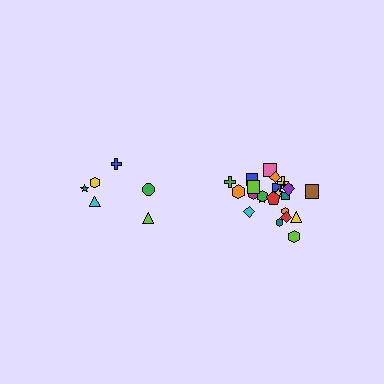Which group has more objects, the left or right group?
The right group.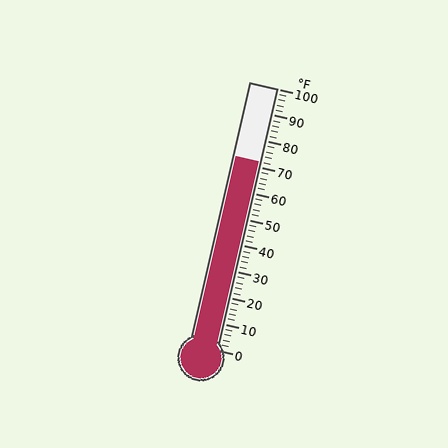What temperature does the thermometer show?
The thermometer shows approximately 72°F.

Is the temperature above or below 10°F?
The temperature is above 10°F.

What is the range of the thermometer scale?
The thermometer scale ranges from 0°F to 100°F.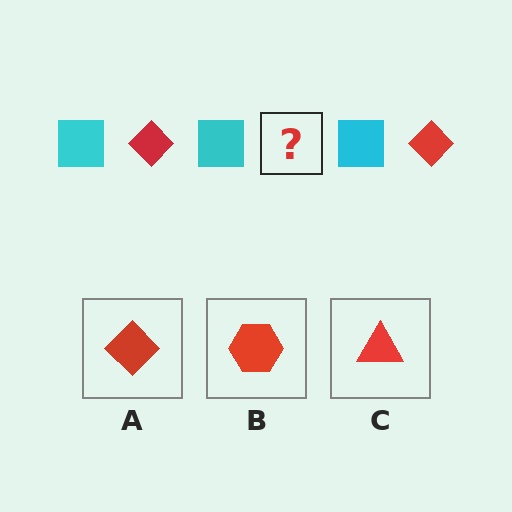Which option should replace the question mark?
Option A.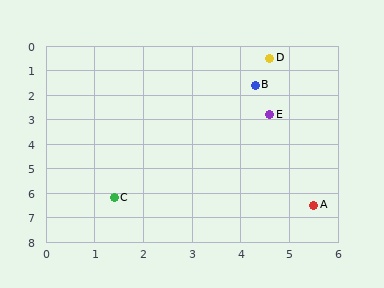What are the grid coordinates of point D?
Point D is at approximately (4.6, 0.5).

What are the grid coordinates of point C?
Point C is at approximately (1.4, 6.2).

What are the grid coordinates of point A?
Point A is at approximately (5.5, 6.5).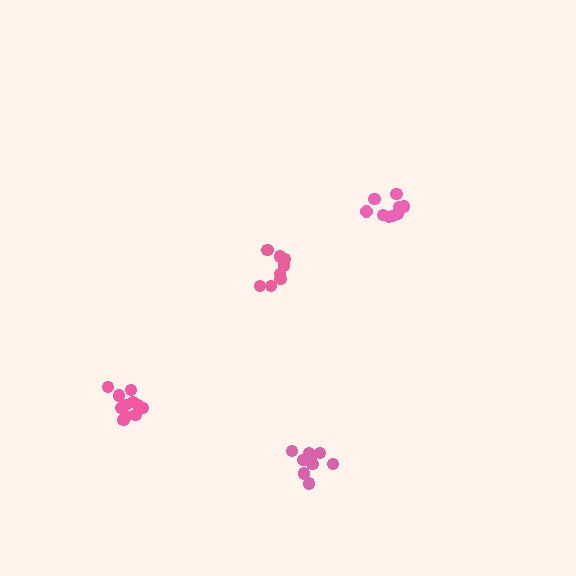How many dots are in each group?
Group 1: 9 dots, Group 2: 9 dots, Group 3: 8 dots, Group 4: 12 dots (38 total).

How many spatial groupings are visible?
There are 4 spatial groupings.